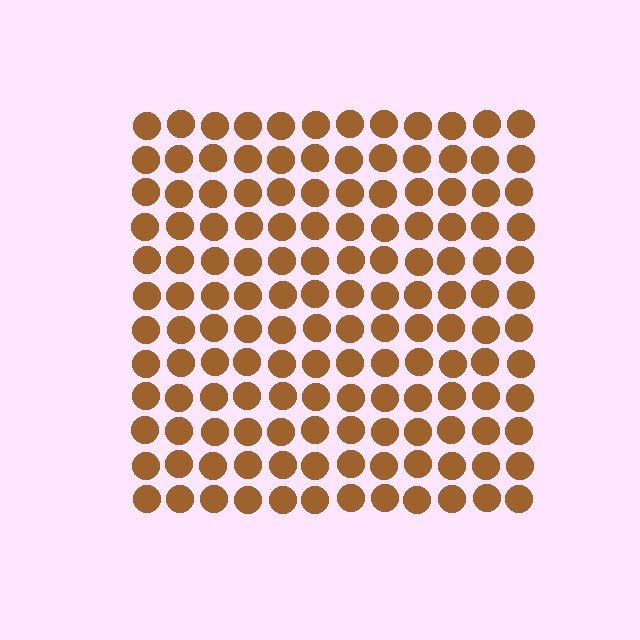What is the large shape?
The large shape is a square.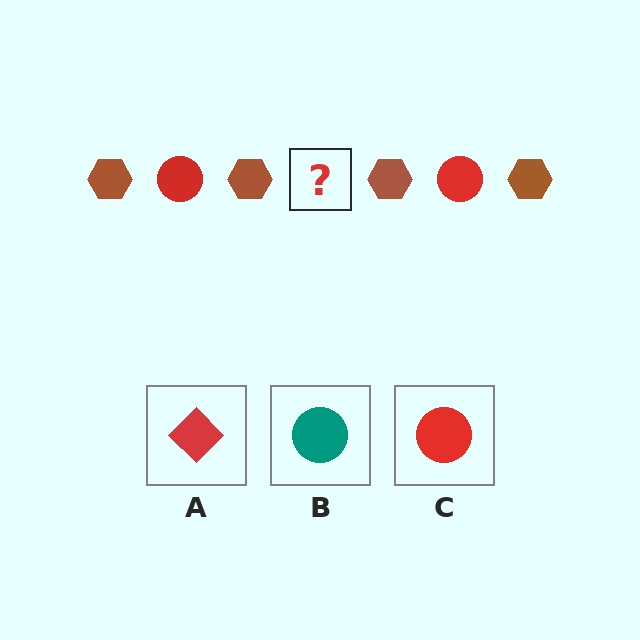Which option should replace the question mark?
Option C.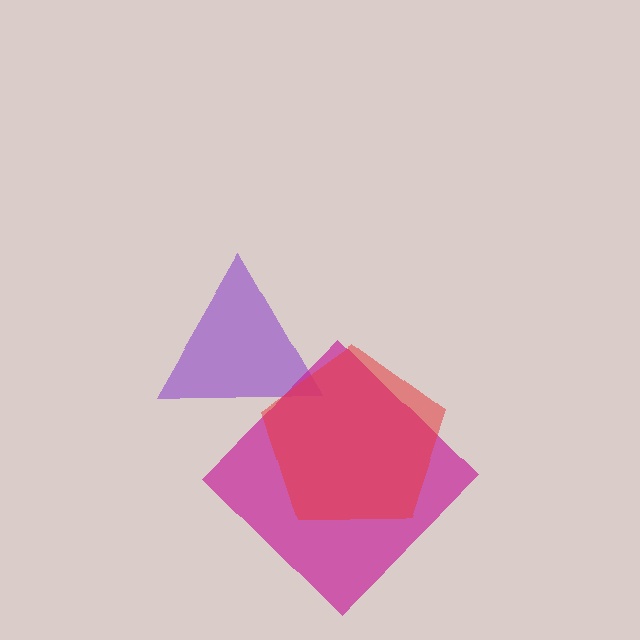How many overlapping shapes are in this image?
There are 3 overlapping shapes in the image.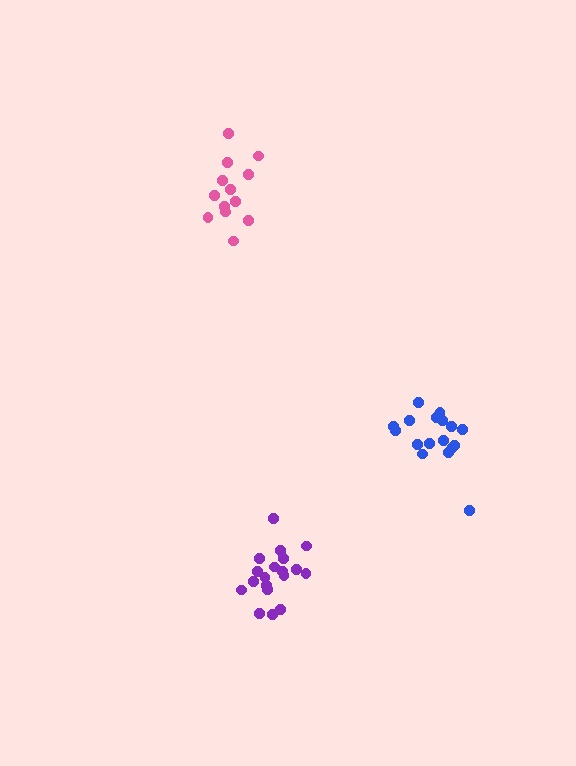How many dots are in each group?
Group 1: 19 dots, Group 2: 17 dots, Group 3: 13 dots (49 total).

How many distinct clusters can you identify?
There are 3 distinct clusters.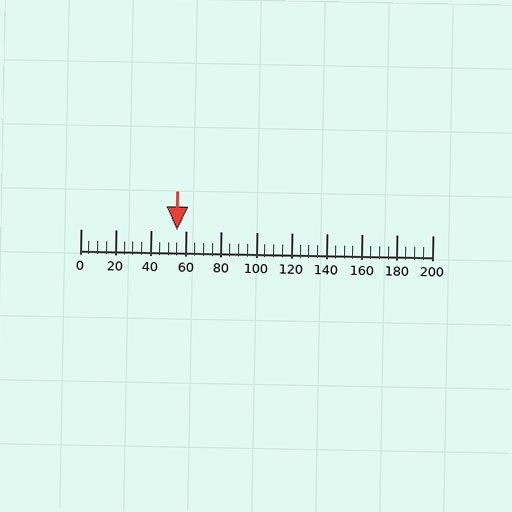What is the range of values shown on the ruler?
The ruler shows values from 0 to 200.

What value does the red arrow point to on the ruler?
The red arrow points to approximately 55.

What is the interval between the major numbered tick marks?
The major tick marks are spaced 20 units apart.